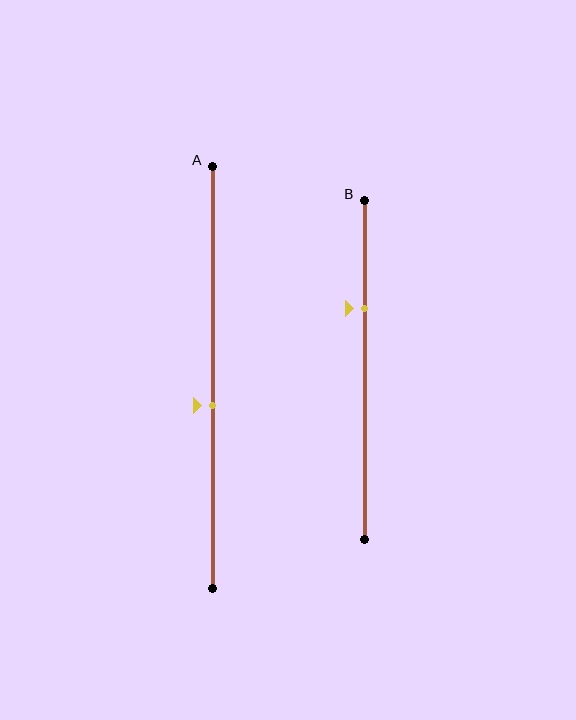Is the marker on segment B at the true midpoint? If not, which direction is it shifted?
No, the marker on segment B is shifted upward by about 18% of the segment length.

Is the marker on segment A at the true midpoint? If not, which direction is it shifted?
No, the marker on segment A is shifted downward by about 6% of the segment length.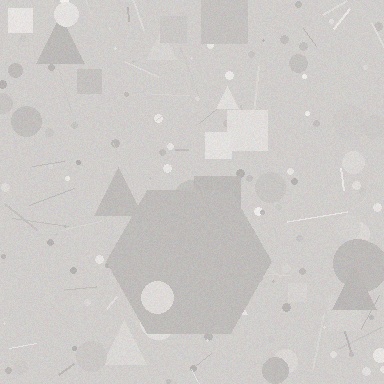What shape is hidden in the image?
A hexagon is hidden in the image.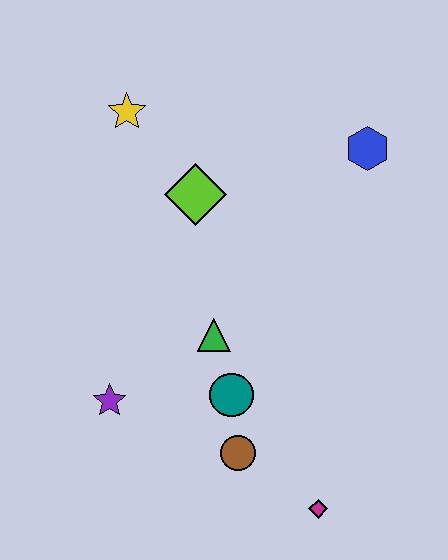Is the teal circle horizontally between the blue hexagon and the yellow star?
Yes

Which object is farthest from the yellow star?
The magenta diamond is farthest from the yellow star.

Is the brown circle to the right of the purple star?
Yes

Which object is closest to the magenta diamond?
The brown circle is closest to the magenta diamond.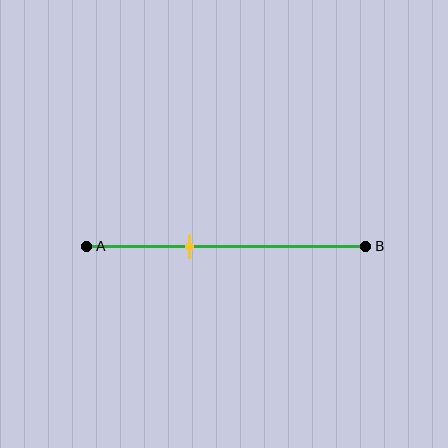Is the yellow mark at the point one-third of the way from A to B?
No, the mark is at about 35% from A, not at the 33% one-third point.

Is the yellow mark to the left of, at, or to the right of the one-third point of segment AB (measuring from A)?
The yellow mark is to the right of the one-third point of segment AB.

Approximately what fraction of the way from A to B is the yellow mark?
The yellow mark is approximately 35% of the way from A to B.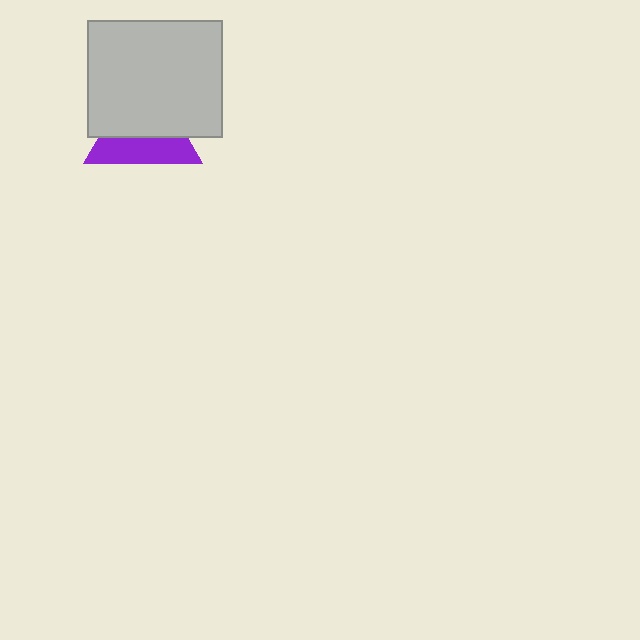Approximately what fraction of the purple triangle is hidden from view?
Roughly 56% of the purple triangle is hidden behind the light gray rectangle.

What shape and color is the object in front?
The object in front is a light gray rectangle.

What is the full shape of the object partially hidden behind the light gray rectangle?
The partially hidden object is a purple triangle.